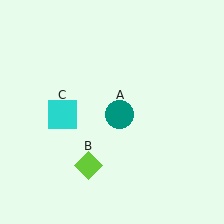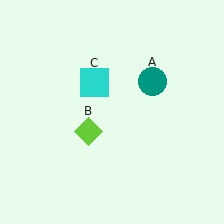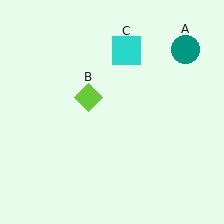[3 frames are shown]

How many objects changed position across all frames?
3 objects changed position: teal circle (object A), lime diamond (object B), cyan square (object C).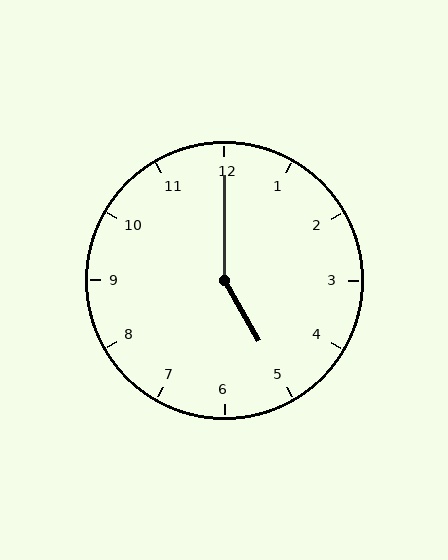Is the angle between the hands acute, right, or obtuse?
It is obtuse.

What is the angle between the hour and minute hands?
Approximately 150 degrees.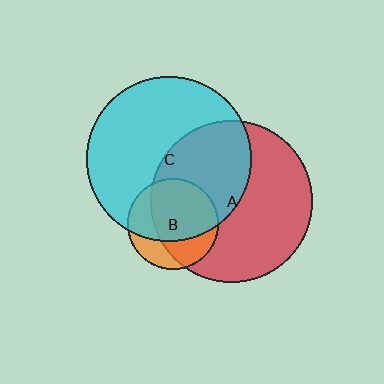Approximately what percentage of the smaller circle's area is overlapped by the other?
Approximately 70%.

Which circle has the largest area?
Circle C (cyan).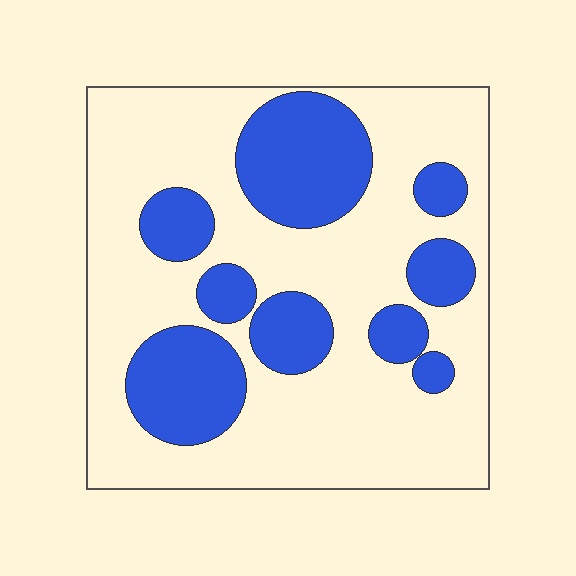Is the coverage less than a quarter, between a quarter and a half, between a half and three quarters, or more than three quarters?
Between a quarter and a half.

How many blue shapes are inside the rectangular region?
9.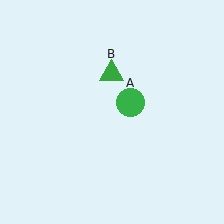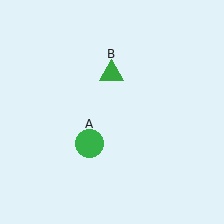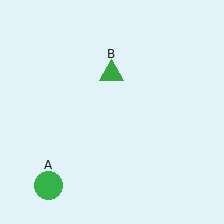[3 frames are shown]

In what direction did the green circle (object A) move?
The green circle (object A) moved down and to the left.